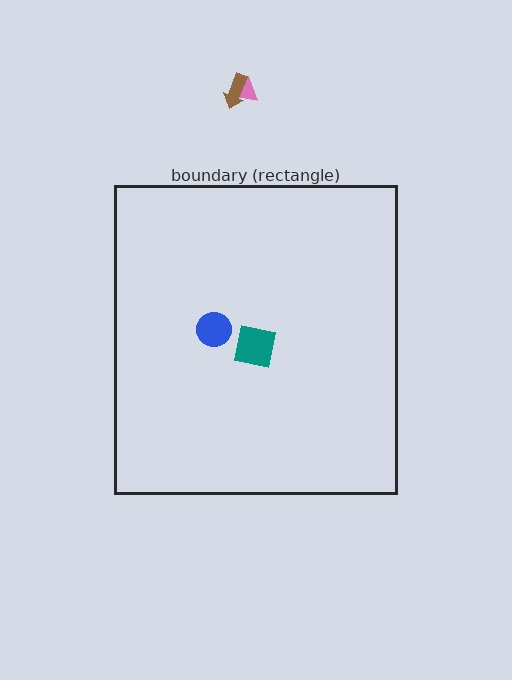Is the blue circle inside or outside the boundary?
Inside.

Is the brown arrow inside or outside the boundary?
Outside.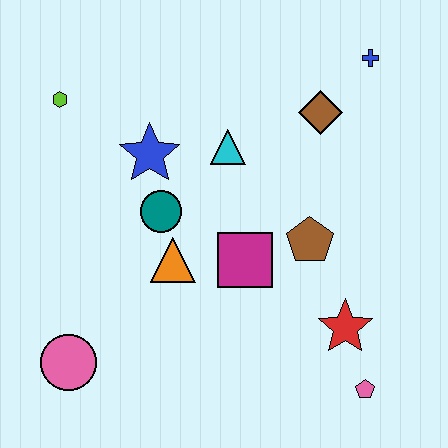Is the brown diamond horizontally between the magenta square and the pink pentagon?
Yes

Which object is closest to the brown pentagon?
The magenta square is closest to the brown pentagon.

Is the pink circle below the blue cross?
Yes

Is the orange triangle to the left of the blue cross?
Yes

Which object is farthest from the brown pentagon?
The lime hexagon is farthest from the brown pentagon.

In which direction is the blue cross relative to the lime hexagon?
The blue cross is to the right of the lime hexagon.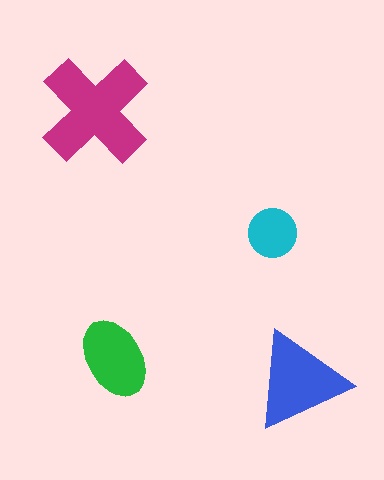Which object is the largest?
The magenta cross.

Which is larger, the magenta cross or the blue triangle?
The magenta cross.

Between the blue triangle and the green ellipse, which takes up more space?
The blue triangle.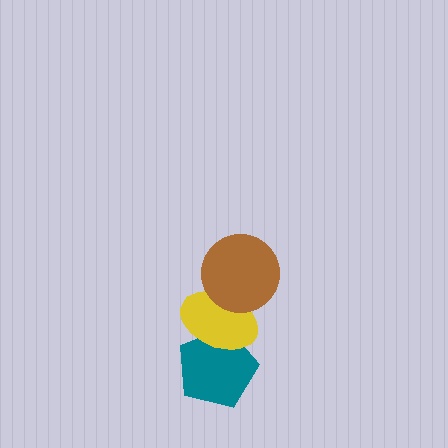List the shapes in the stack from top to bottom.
From top to bottom: the brown circle, the yellow ellipse, the teal pentagon.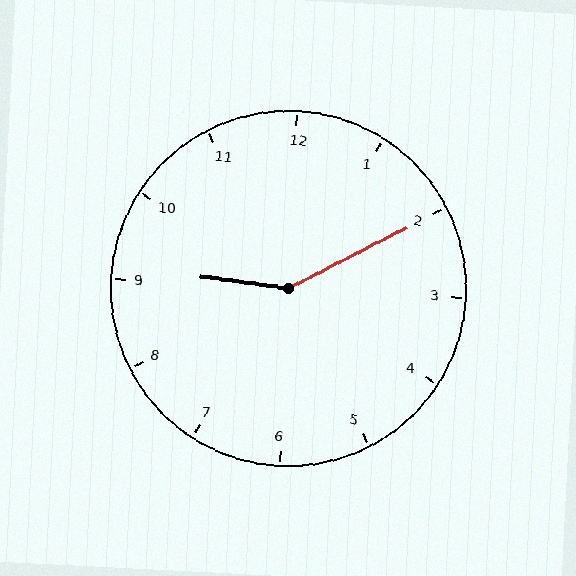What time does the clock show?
9:10.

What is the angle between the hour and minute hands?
Approximately 145 degrees.